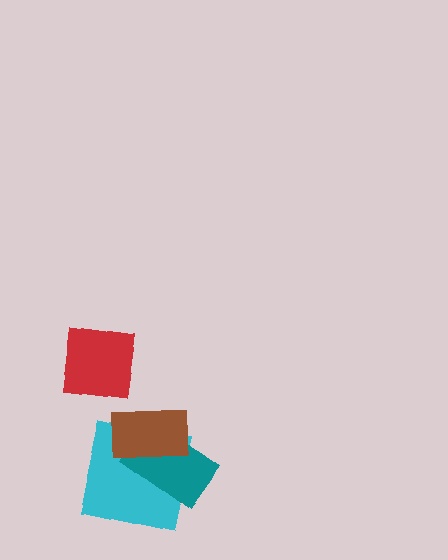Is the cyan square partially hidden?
Yes, it is partially covered by another shape.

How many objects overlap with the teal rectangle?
2 objects overlap with the teal rectangle.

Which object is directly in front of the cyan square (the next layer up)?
The teal rectangle is directly in front of the cyan square.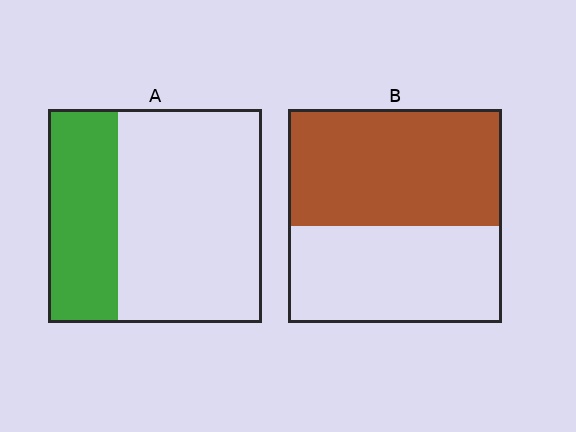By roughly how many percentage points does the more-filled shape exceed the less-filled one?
By roughly 20 percentage points (B over A).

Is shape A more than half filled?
No.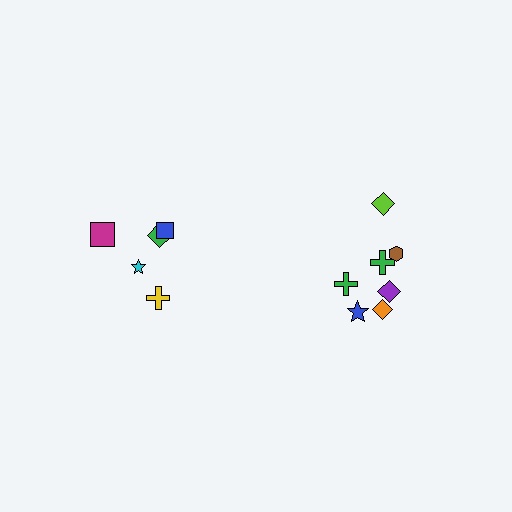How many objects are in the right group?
There are 7 objects.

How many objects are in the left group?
There are 5 objects.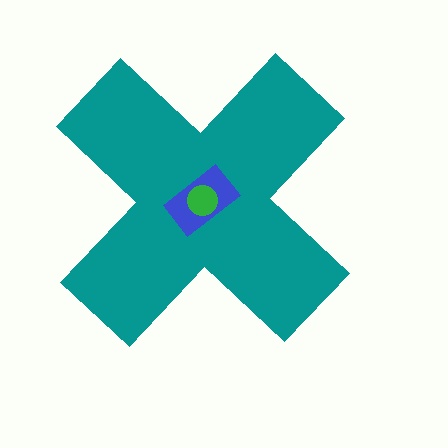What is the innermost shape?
The green circle.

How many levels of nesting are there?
3.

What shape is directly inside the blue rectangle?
The green circle.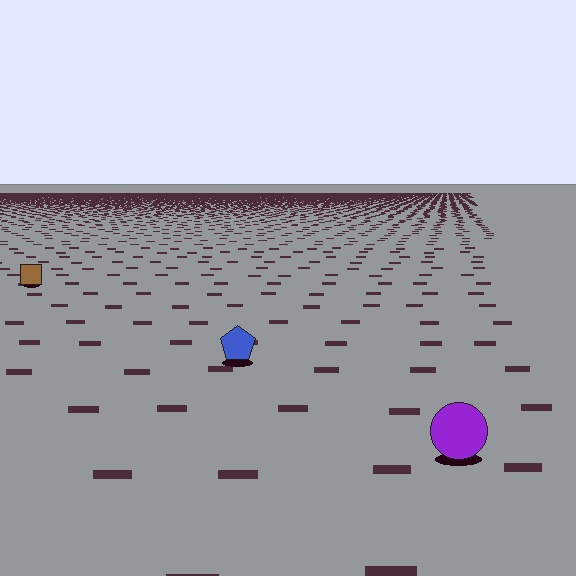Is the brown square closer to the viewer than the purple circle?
No. The purple circle is closer — you can tell from the texture gradient: the ground texture is coarser near it.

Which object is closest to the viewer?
The purple circle is closest. The texture marks near it are larger and more spread out.